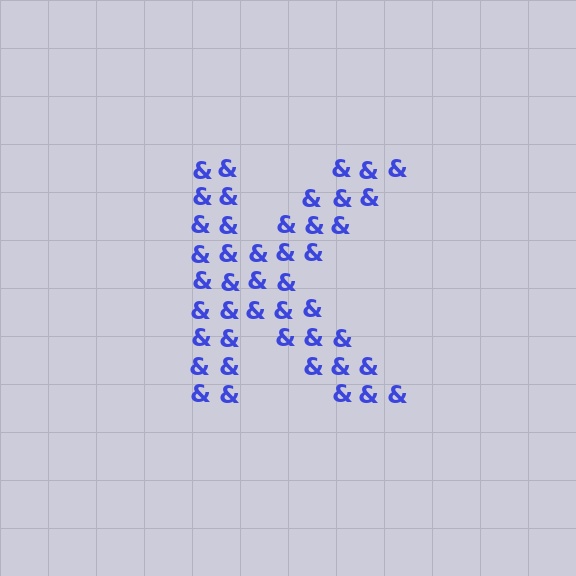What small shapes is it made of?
It is made of small ampersands.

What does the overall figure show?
The overall figure shows the letter K.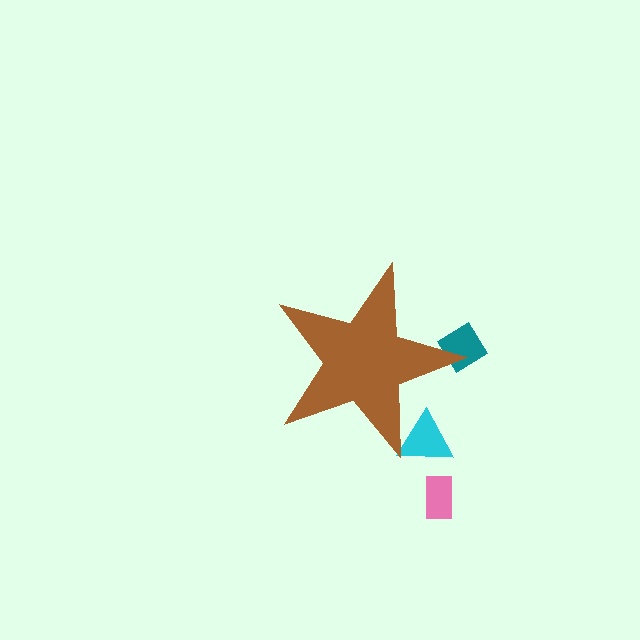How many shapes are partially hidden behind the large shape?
2 shapes are partially hidden.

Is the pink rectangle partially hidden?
No, the pink rectangle is fully visible.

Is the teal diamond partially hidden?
Yes, the teal diamond is partially hidden behind the brown star.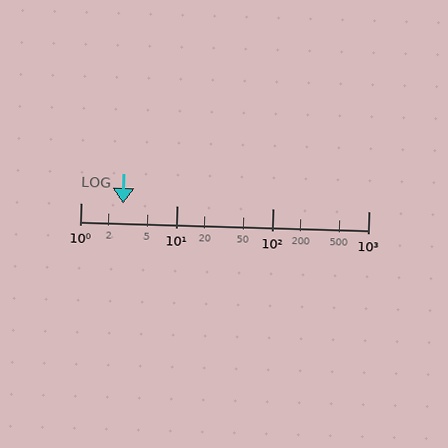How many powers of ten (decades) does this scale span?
The scale spans 3 decades, from 1 to 1000.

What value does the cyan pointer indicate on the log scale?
The pointer indicates approximately 2.8.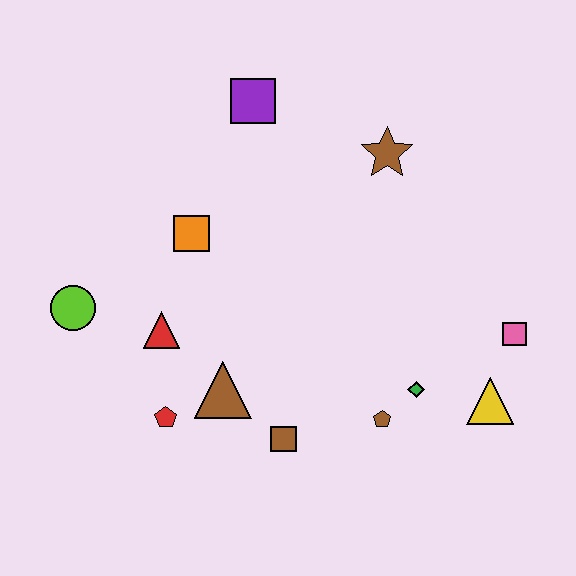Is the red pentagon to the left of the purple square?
Yes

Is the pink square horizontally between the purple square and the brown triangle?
No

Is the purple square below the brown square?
No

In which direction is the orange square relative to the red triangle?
The orange square is above the red triangle.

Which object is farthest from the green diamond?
The lime circle is farthest from the green diamond.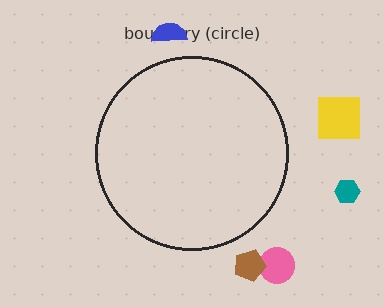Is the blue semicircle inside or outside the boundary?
Outside.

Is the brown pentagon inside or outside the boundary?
Outside.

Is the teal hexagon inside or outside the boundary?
Outside.